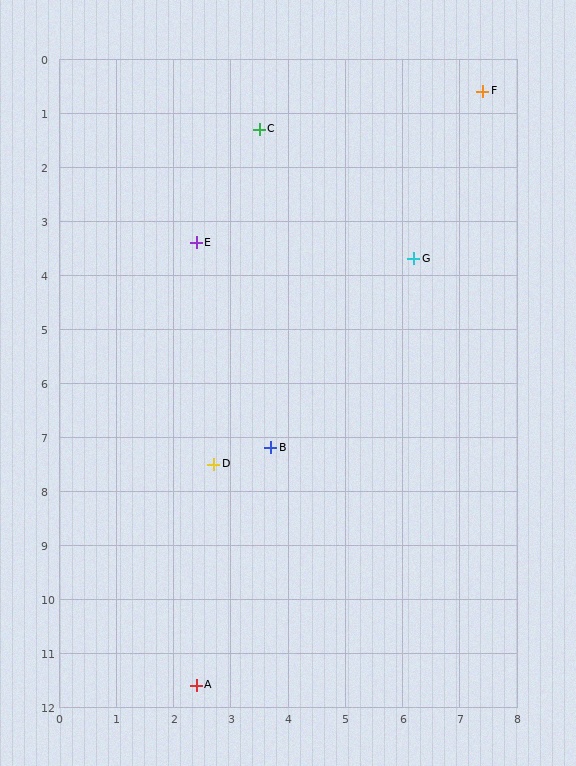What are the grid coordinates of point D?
Point D is at approximately (2.7, 7.5).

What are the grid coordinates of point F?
Point F is at approximately (7.4, 0.6).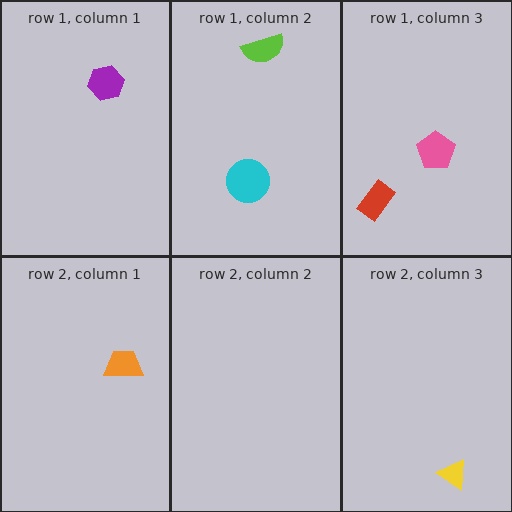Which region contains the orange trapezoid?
The row 2, column 1 region.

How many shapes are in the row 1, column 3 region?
2.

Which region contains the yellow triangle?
The row 2, column 3 region.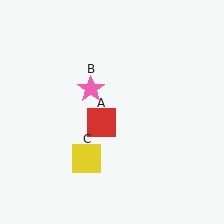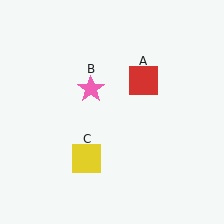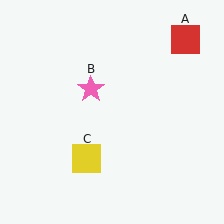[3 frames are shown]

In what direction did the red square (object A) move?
The red square (object A) moved up and to the right.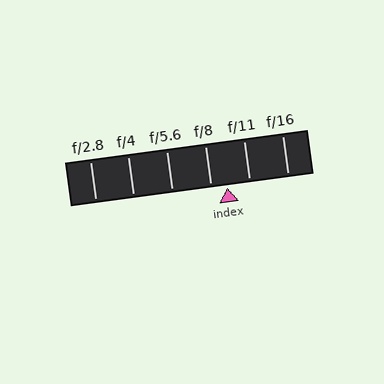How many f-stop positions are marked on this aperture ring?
There are 6 f-stop positions marked.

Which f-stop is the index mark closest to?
The index mark is closest to f/8.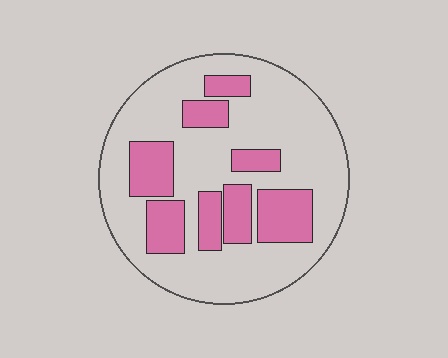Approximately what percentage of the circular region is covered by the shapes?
Approximately 30%.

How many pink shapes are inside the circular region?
8.